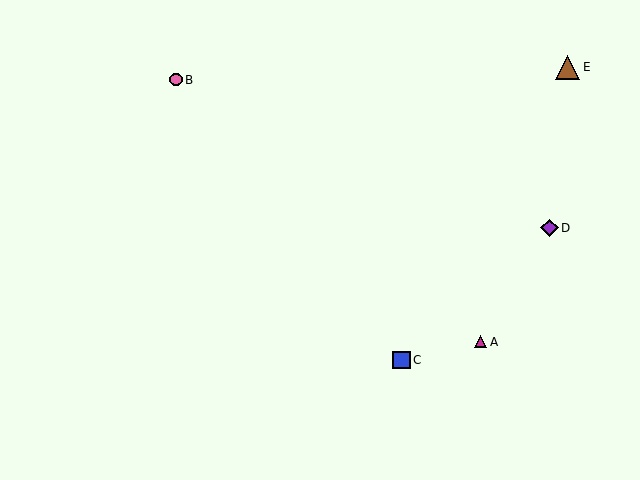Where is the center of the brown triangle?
The center of the brown triangle is at (568, 67).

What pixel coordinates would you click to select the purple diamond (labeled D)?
Click at (549, 228) to select the purple diamond D.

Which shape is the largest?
The brown triangle (labeled E) is the largest.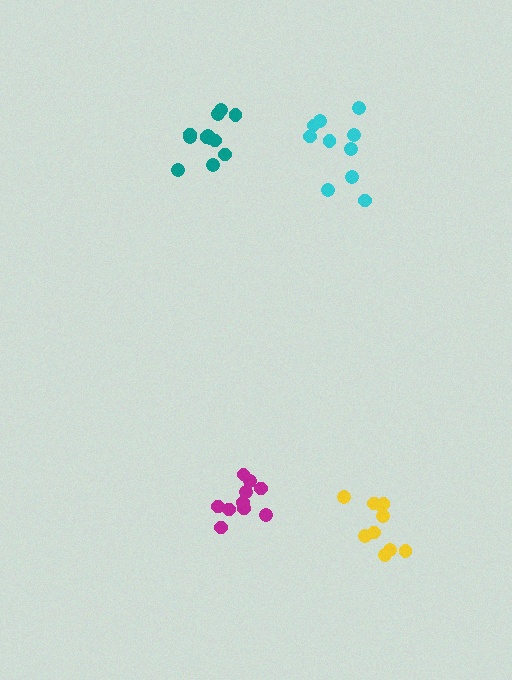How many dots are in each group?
Group 1: 10 dots, Group 2: 10 dots, Group 3: 10 dots, Group 4: 12 dots (42 total).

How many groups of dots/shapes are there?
There are 4 groups.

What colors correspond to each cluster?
The clusters are colored: magenta, yellow, cyan, teal.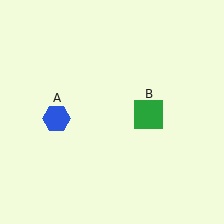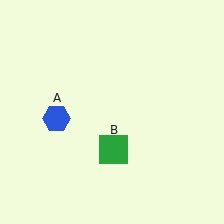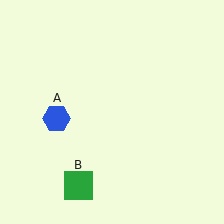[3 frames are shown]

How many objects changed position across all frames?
1 object changed position: green square (object B).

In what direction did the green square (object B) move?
The green square (object B) moved down and to the left.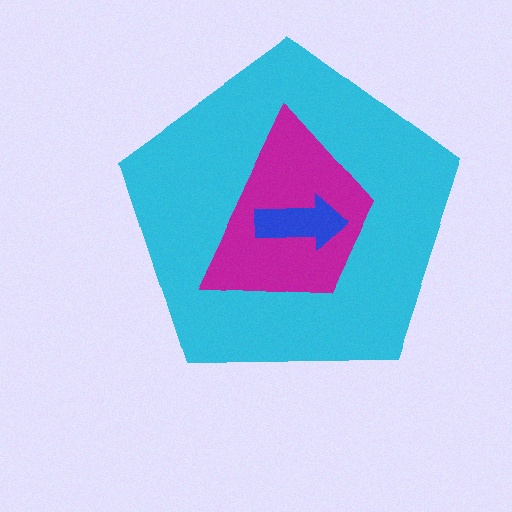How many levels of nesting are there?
3.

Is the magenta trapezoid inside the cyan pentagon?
Yes.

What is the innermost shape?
The blue arrow.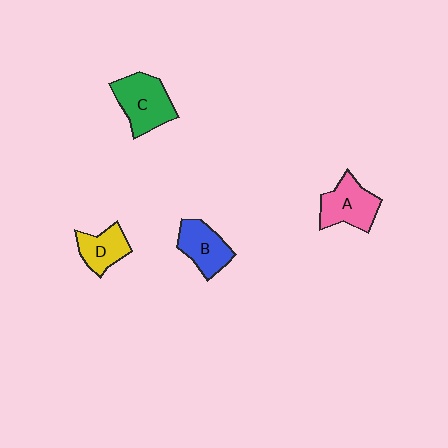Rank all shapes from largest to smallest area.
From largest to smallest: C (green), A (pink), B (blue), D (yellow).